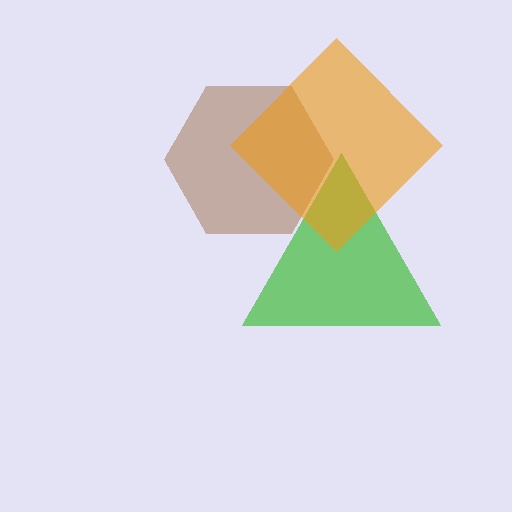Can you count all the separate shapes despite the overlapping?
Yes, there are 3 separate shapes.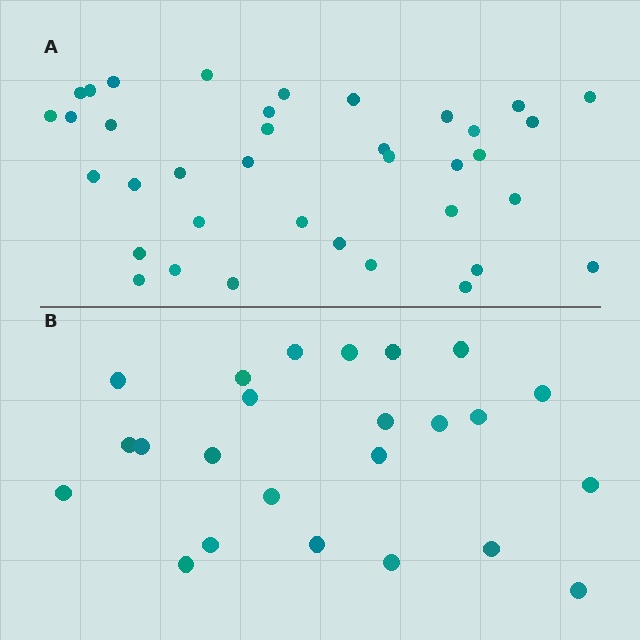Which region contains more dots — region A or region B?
Region A (the top region) has more dots.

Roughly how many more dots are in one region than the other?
Region A has approximately 15 more dots than region B.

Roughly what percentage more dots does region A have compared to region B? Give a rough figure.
About 55% more.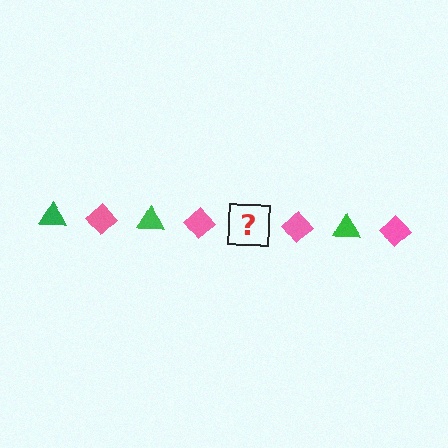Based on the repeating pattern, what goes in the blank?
The blank should be a green triangle.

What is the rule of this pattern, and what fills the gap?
The rule is that the pattern alternates between green triangle and pink diamond. The gap should be filled with a green triangle.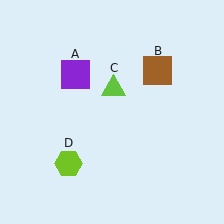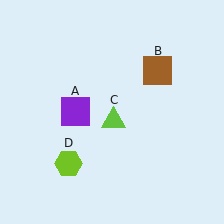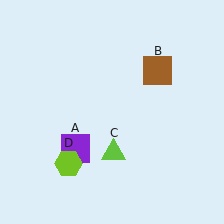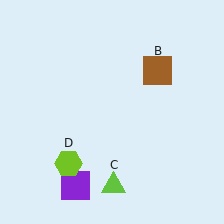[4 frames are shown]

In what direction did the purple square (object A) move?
The purple square (object A) moved down.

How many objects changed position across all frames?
2 objects changed position: purple square (object A), lime triangle (object C).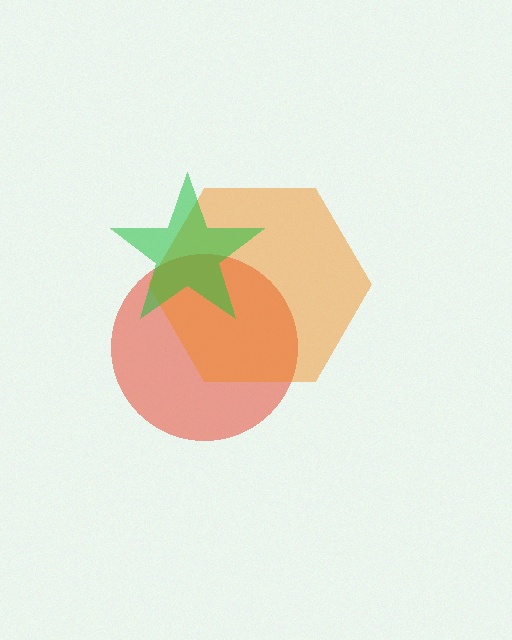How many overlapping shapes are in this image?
There are 3 overlapping shapes in the image.